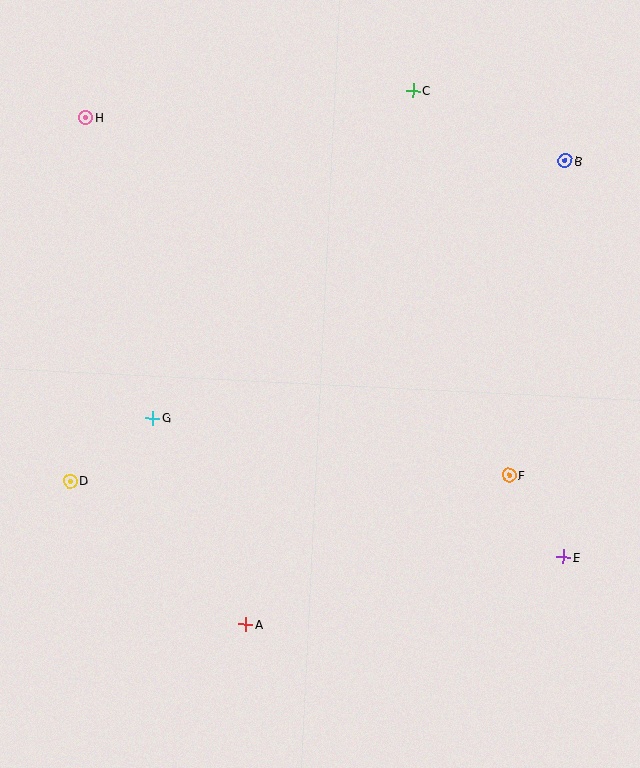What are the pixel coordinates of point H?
Point H is at (86, 117).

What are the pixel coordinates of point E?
Point E is at (563, 557).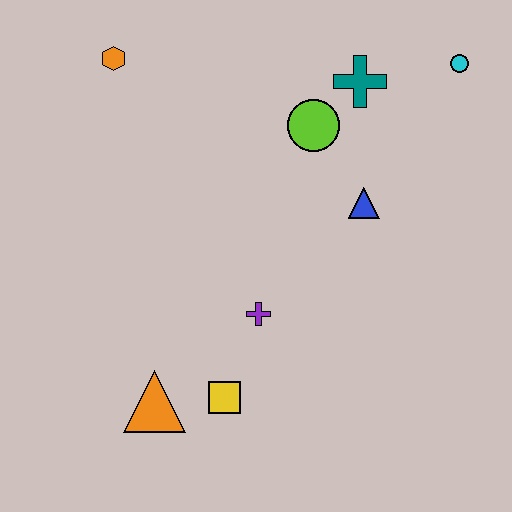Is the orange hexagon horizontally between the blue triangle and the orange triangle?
No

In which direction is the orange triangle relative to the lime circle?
The orange triangle is below the lime circle.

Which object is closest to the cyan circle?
The teal cross is closest to the cyan circle.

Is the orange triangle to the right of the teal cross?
No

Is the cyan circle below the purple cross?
No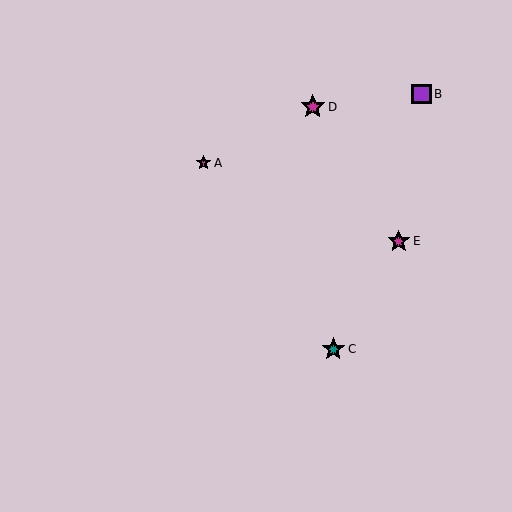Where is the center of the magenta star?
The center of the magenta star is at (313, 107).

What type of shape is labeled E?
Shape E is a magenta star.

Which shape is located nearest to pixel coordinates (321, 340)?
The teal star (labeled C) at (333, 349) is nearest to that location.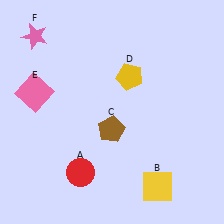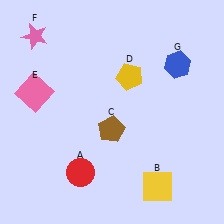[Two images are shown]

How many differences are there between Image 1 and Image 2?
There is 1 difference between the two images.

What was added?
A blue hexagon (G) was added in Image 2.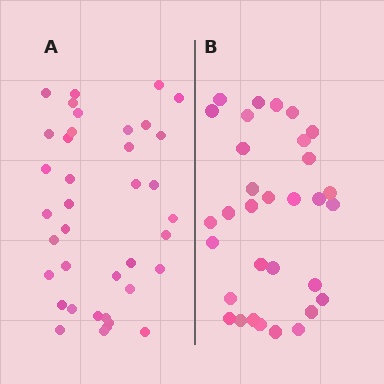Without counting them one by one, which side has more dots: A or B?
Region A (the left region) has more dots.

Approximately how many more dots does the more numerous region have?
Region A has about 6 more dots than region B.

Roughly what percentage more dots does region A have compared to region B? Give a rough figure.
About 20% more.